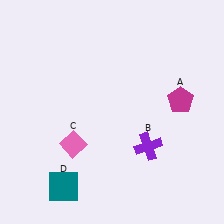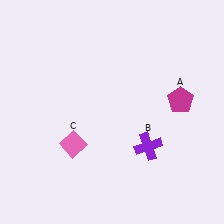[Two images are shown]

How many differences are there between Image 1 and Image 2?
There is 1 difference between the two images.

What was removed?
The teal square (D) was removed in Image 2.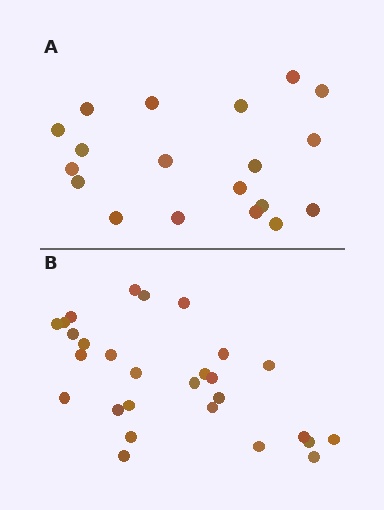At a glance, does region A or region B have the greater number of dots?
Region B (the bottom region) has more dots.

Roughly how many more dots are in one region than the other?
Region B has roughly 8 or so more dots than region A.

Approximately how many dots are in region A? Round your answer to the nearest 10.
About 20 dots. (The exact count is 19, which rounds to 20.)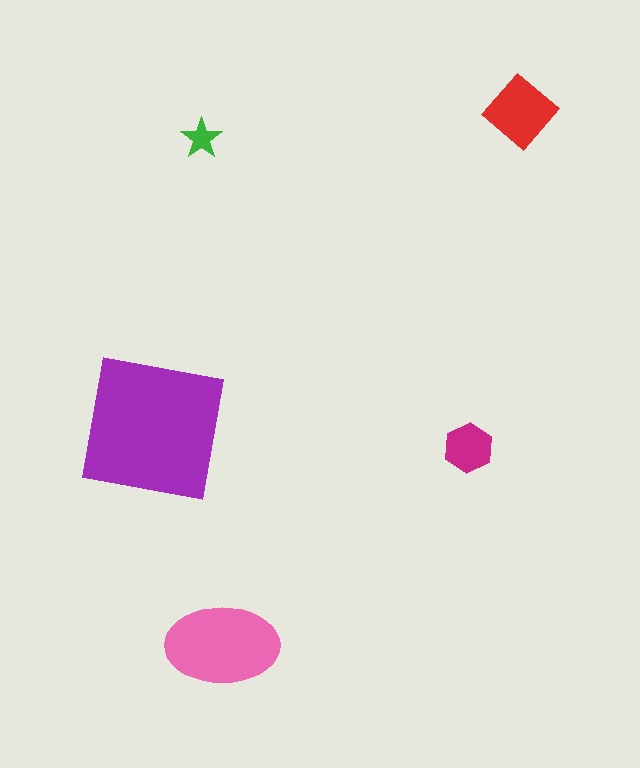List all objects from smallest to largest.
The green star, the magenta hexagon, the red diamond, the pink ellipse, the purple square.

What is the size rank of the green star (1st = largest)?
5th.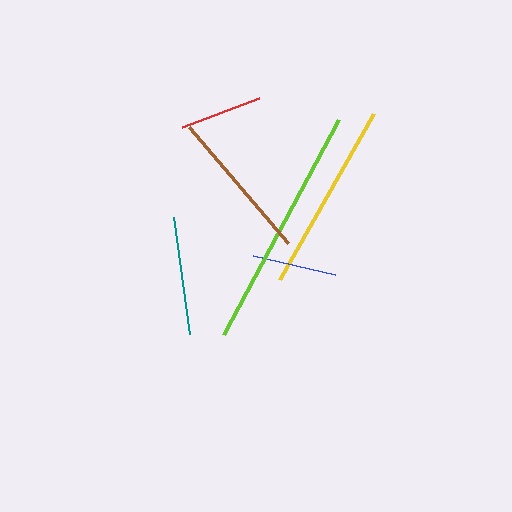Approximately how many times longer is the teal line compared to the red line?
The teal line is approximately 1.4 times the length of the red line.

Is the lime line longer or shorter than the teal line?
The lime line is longer than the teal line.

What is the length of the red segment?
The red segment is approximately 83 pixels long.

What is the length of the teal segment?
The teal segment is approximately 119 pixels long.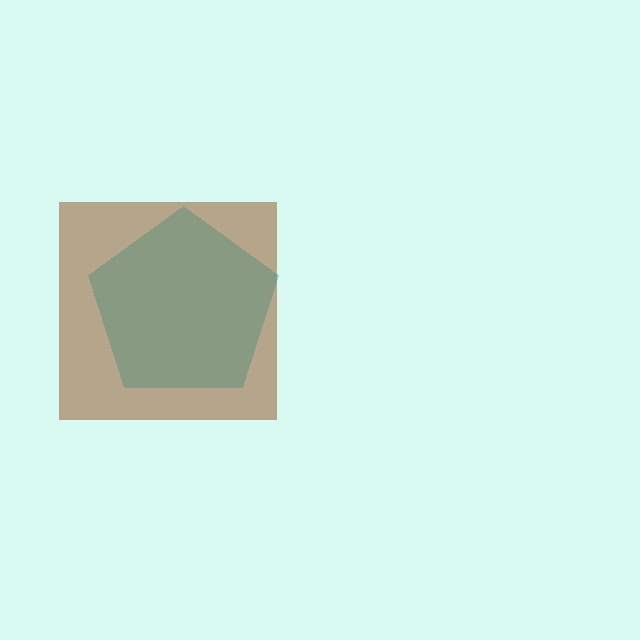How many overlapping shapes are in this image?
There are 2 overlapping shapes in the image.